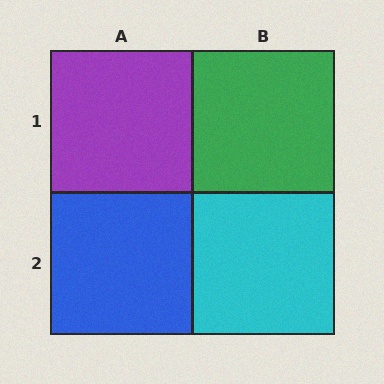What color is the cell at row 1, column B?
Green.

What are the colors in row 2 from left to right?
Blue, cyan.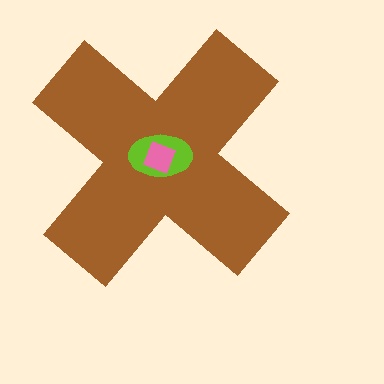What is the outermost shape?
The brown cross.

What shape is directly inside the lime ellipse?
The pink diamond.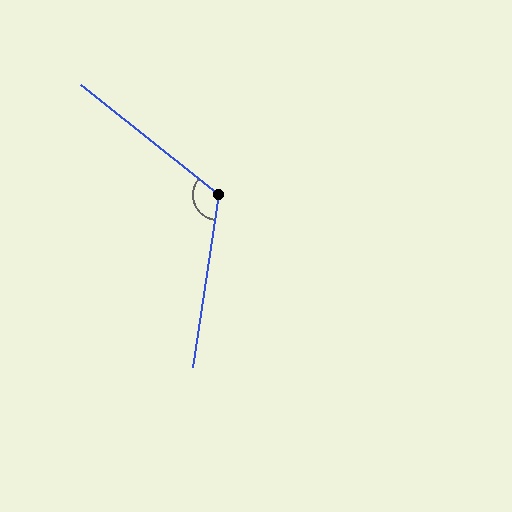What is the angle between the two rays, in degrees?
Approximately 120 degrees.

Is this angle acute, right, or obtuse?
It is obtuse.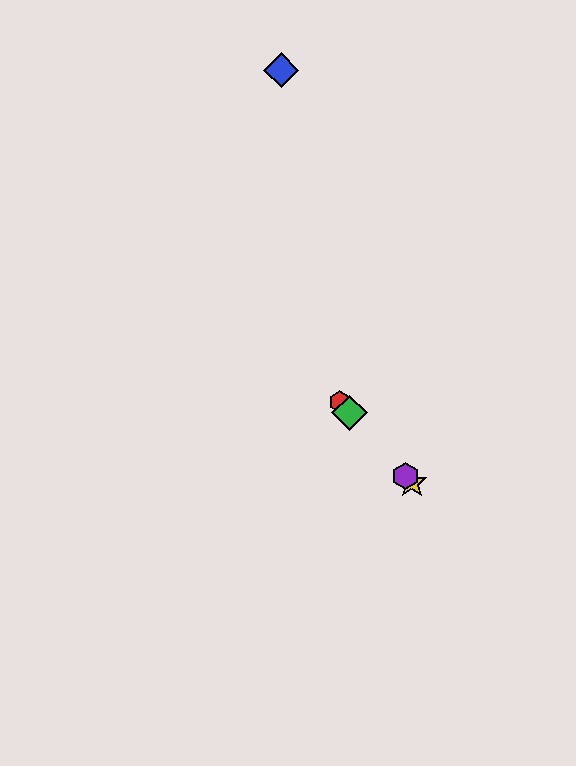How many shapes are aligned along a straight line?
4 shapes (the red hexagon, the green diamond, the yellow star, the purple hexagon) are aligned along a straight line.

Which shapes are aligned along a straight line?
The red hexagon, the green diamond, the yellow star, the purple hexagon are aligned along a straight line.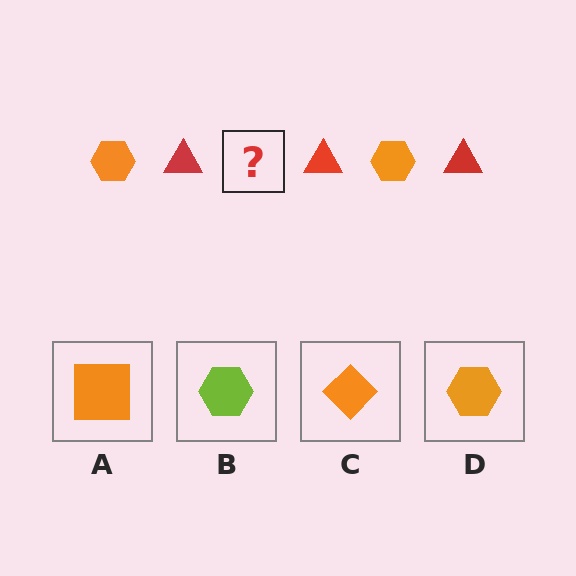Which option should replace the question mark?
Option D.